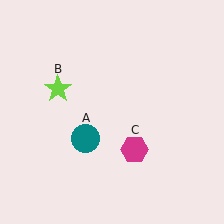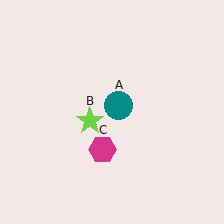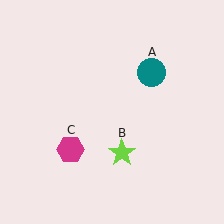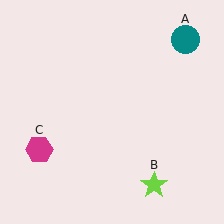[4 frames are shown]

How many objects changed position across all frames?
3 objects changed position: teal circle (object A), lime star (object B), magenta hexagon (object C).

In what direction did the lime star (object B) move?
The lime star (object B) moved down and to the right.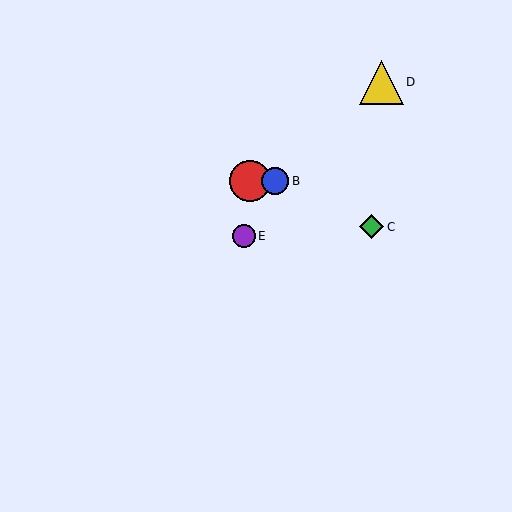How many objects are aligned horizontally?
2 objects (A, B) are aligned horizontally.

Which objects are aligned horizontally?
Objects A, B are aligned horizontally.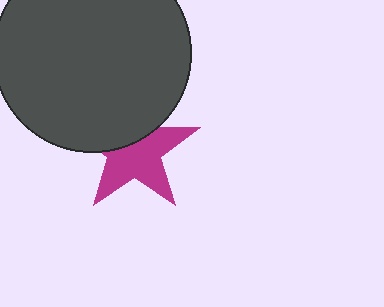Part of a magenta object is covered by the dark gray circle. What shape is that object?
It is a star.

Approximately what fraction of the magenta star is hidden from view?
Roughly 38% of the magenta star is hidden behind the dark gray circle.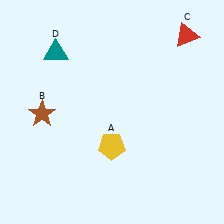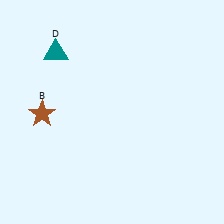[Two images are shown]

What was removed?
The yellow pentagon (A), the red triangle (C) were removed in Image 2.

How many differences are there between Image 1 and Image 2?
There are 2 differences between the two images.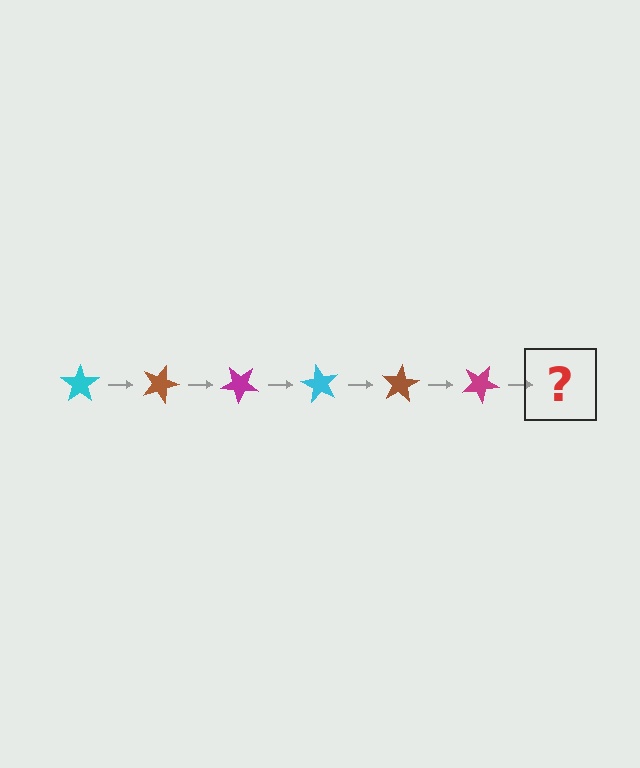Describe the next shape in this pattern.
It should be a cyan star, rotated 120 degrees from the start.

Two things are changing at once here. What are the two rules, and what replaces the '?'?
The two rules are that it rotates 20 degrees each step and the color cycles through cyan, brown, and magenta. The '?' should be a cyan star, rotated 120 degrees from the start.